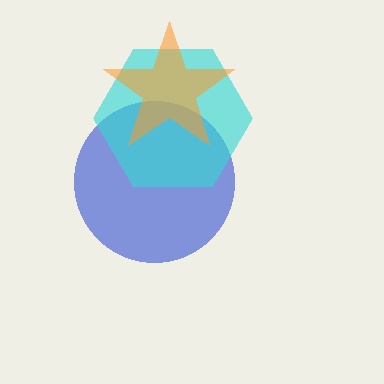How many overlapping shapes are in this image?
There are 3 overlapping shapes in the image.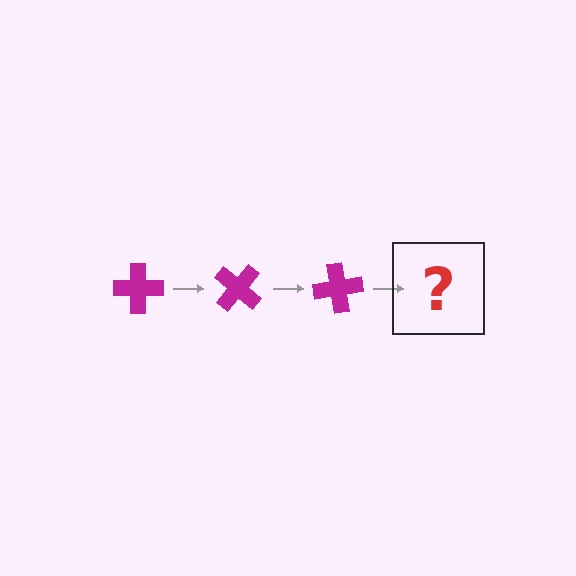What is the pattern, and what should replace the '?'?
The pattern is that the cross rotates 40 degrees each step. The '?' should be a magenta cross rotated 120 degrees.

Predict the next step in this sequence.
The next step is a magenta cross rotated 120 degrees.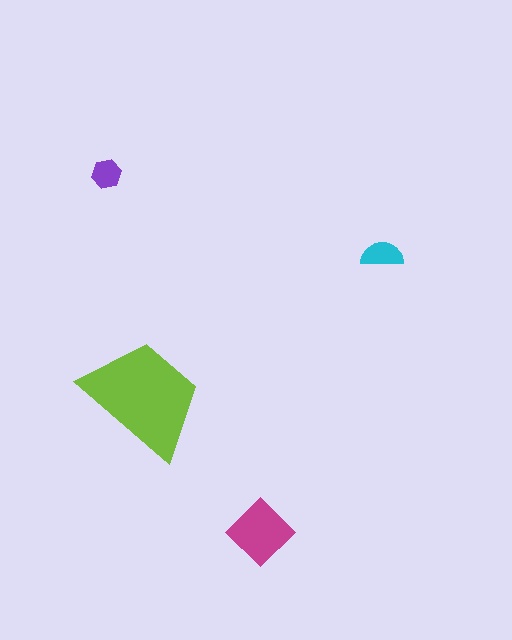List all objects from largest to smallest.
The lime trapezoid, the magenta diamond, the cyan semicircle, the purple hexagon.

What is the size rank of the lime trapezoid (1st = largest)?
1st.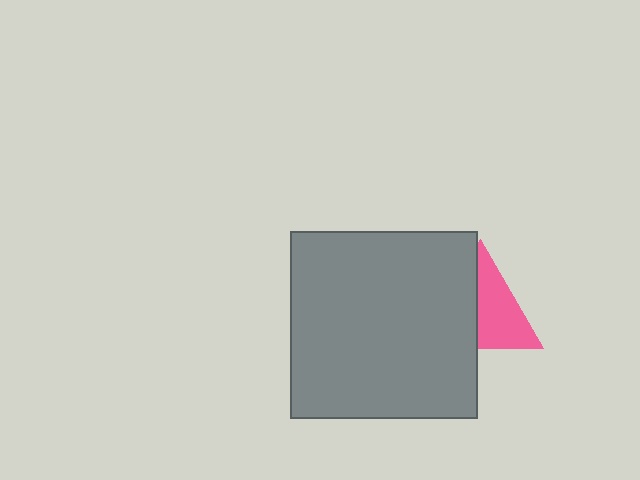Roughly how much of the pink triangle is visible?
About half of it is visible (roughly 55%).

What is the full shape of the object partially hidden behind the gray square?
The partially hidden object is a pink triangle.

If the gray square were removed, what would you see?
You would see the complete pink triangle.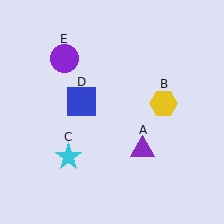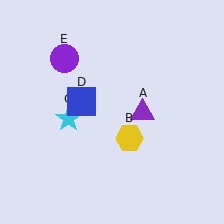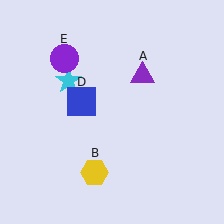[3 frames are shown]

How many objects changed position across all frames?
3 objects changed position: purple triangle (object A), yellow hexagon (object B), cyan star (object C).